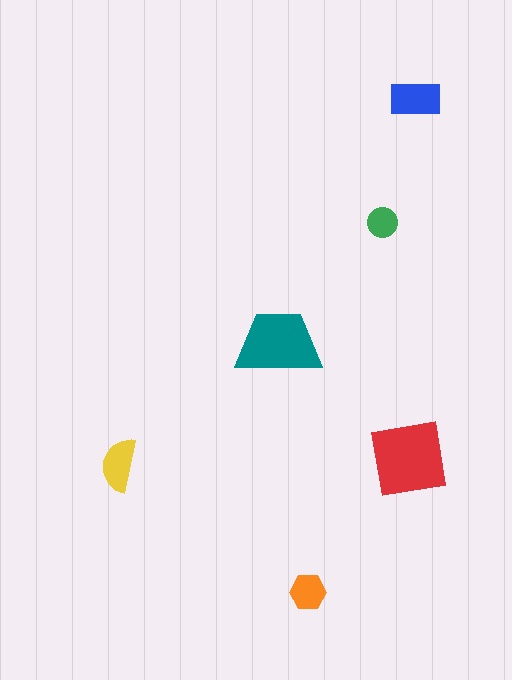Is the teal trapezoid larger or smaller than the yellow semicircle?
Larger.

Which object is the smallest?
The green circle.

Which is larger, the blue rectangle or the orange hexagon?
The blue rectangle.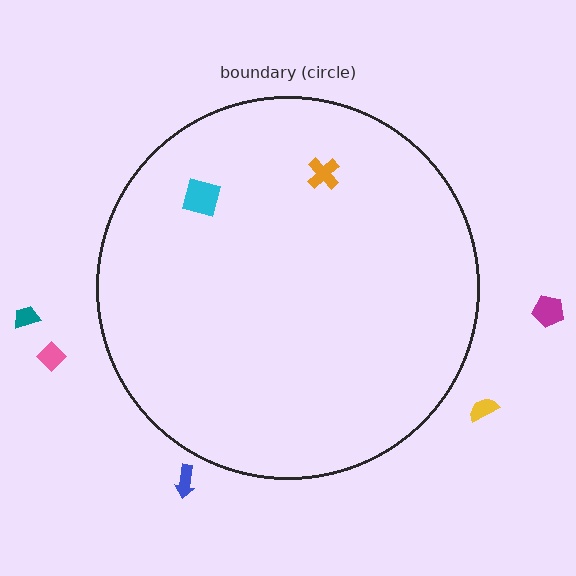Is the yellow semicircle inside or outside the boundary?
Outside.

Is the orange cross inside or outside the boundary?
Inside.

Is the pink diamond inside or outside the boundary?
Outside.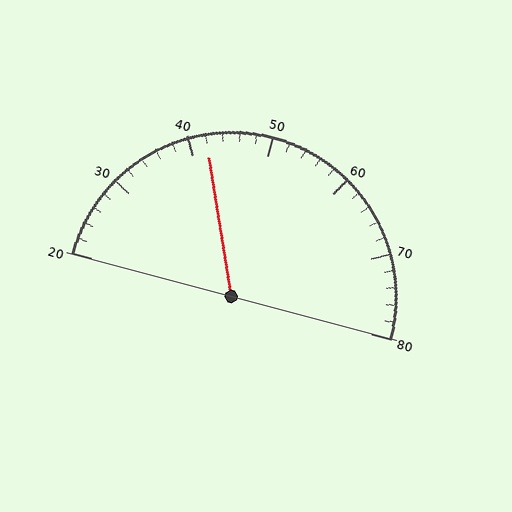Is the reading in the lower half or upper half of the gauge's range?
The reading is in the lower half of the range (20 to 80).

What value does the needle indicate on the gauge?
The needle indicates approximately 42.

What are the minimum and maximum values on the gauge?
The gauge ranges from 20 to 80.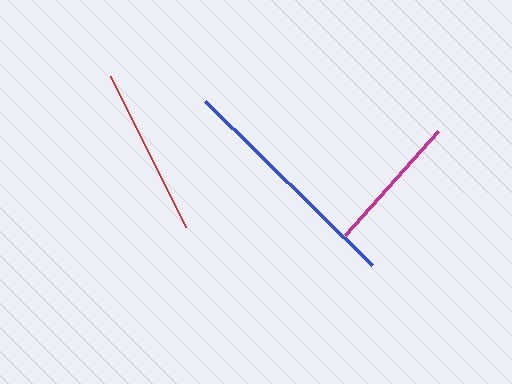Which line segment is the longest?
The blue line is the longest at approximately 234 pixels.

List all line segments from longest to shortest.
From longest to shortest: blue, red, magenta.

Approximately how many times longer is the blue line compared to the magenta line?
The blue line is approximately 1.7 times the length of the magenta line.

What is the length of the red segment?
The red segment is approximately 168 pixels long.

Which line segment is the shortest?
The magenta line is the shortest at approximately 139 pixels.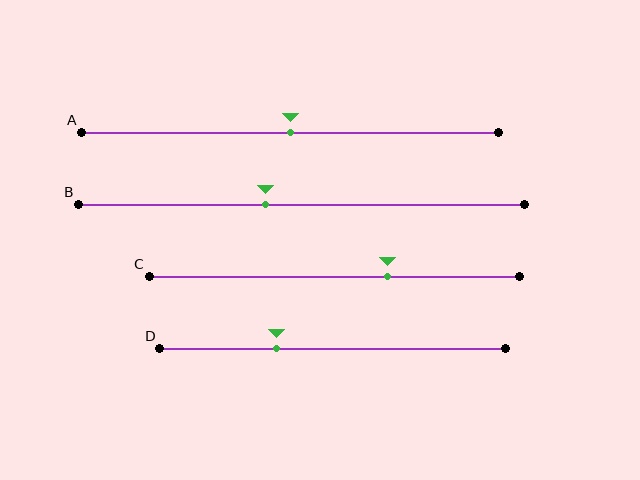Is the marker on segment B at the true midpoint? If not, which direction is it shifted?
No, the marker on segment B is shifted to the left by about 8% of the segment length.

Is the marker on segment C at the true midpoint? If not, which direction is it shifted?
No, the marker on segment C is shifted to the right by about 14% of the segment length.